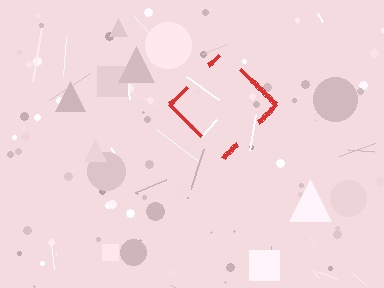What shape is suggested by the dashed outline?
The dashed outline suggests a diamond.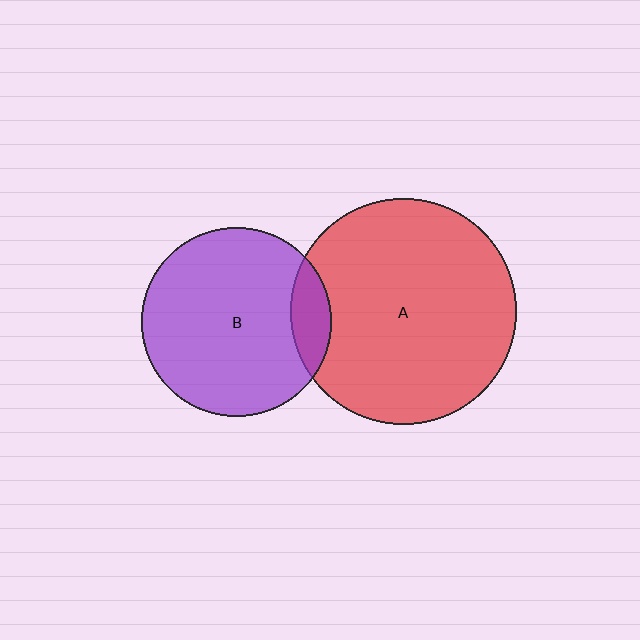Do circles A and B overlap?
Yes.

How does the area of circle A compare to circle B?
Approximately 1.4 times.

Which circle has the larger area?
Circle A (red).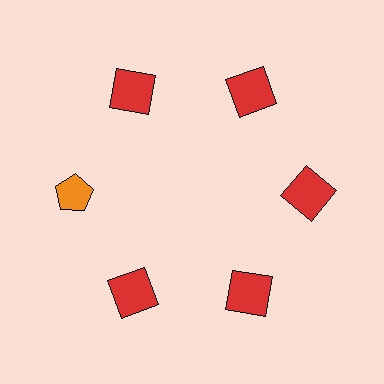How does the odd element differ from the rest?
It differs in both color (orange instead of red) and shape (pentagon instead of square).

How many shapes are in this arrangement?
There are 6 shapes arranged in a ring pattern.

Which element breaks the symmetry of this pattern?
The orange pentagon at roughly the 9 o'clock position breaks the symmetry. All other shapes are red squares.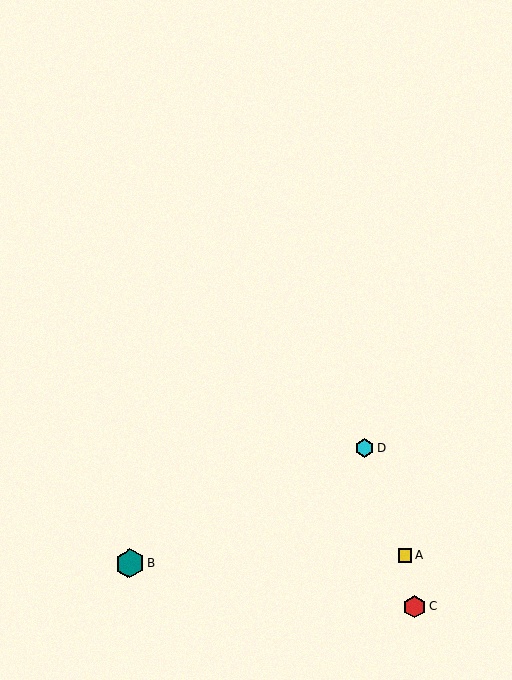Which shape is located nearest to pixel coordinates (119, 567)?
The teal hexagon (labeled B) at (130, 563) is nearest to that location.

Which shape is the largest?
The teal hexagon (labeled B) is the largest.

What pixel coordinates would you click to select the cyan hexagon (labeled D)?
Click at (364, 448) to select the cyan hexagon D.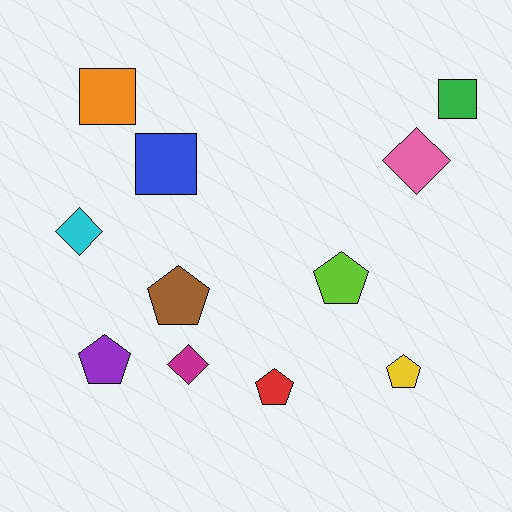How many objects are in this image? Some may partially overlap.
There are 11 objects.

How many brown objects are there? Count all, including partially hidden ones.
There is 1 brown object.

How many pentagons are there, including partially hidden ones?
There are 5 pentagons.